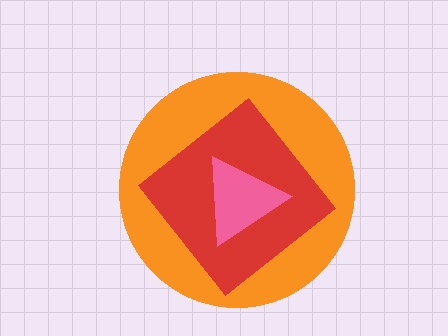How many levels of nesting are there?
3.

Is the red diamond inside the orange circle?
Yes.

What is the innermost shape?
The pink triangle.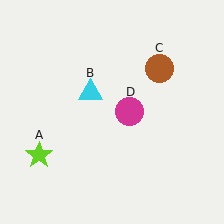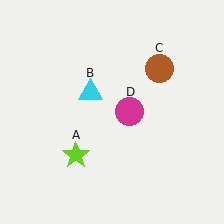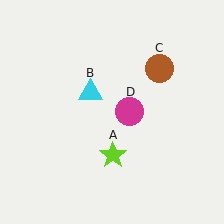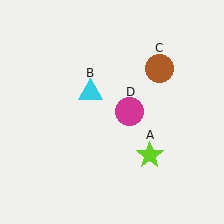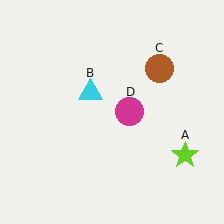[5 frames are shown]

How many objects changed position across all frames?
1 object changed position: lime star (object A).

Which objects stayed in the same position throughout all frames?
Cyan triangle (object B) and brown circle (object C) and magenta circle (object D) remained stationary.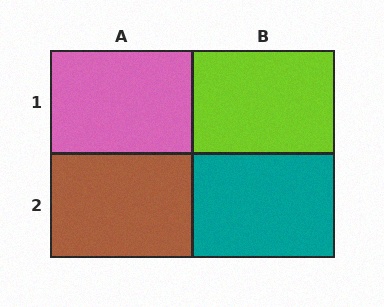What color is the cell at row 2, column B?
Teal.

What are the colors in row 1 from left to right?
Pink, lime.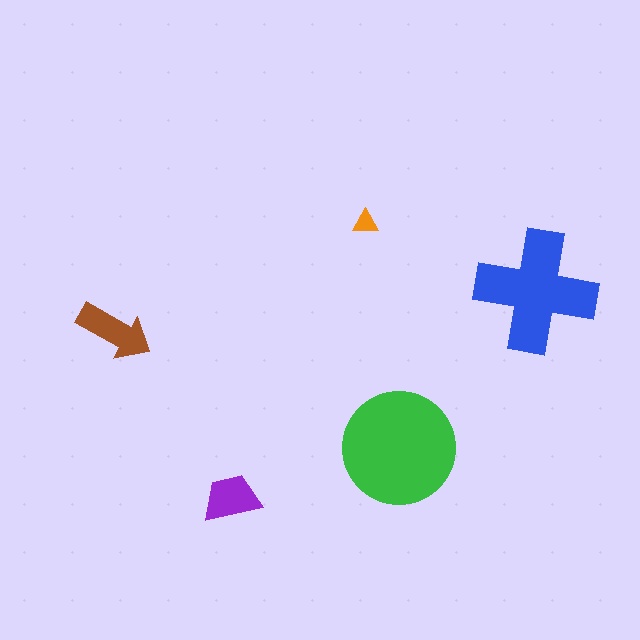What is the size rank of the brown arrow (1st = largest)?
3rd.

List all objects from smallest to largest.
The orange triangle, the purple trapezoid, the brown arrow, the blue cross, the green circle.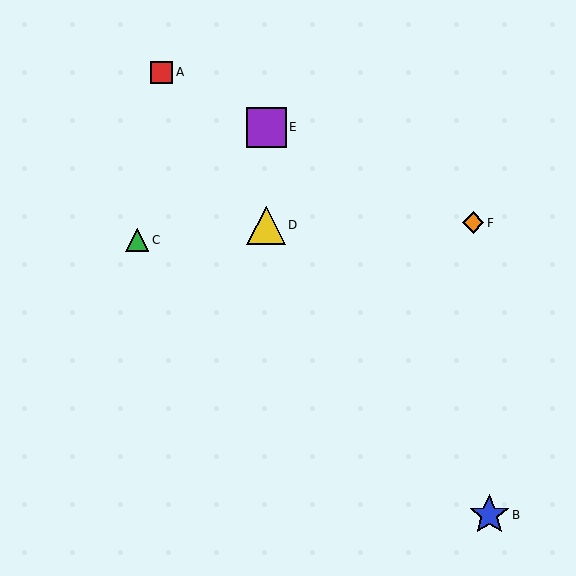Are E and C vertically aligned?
No, E is at x≈266 and C is at x≈137.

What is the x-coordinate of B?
Object B is at x≈489.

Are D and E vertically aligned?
Yes, both are at x≈266.